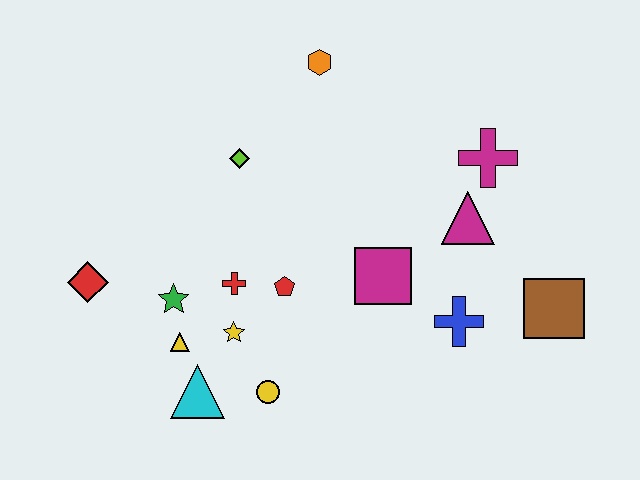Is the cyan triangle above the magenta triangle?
No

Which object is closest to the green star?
The yellow triangle is closest to the green star.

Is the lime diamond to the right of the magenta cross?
No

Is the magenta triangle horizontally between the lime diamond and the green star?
No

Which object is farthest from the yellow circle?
The orange hexagon is farthest from the yellow circle.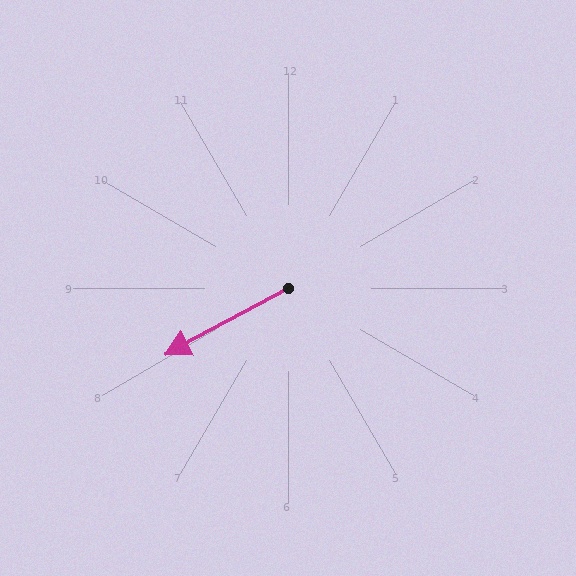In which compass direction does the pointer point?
Southwest.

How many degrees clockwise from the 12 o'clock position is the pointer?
Approximately 242 degrees.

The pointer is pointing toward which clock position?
Roughly 8 o'clock.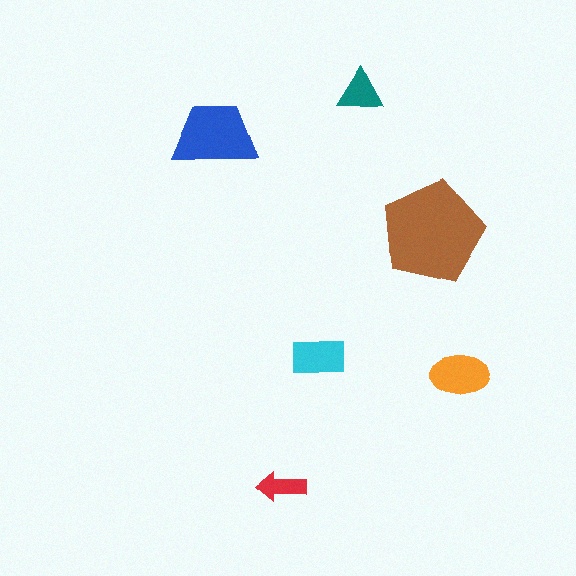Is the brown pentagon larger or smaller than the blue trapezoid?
Larger.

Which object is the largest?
The brown pentagon.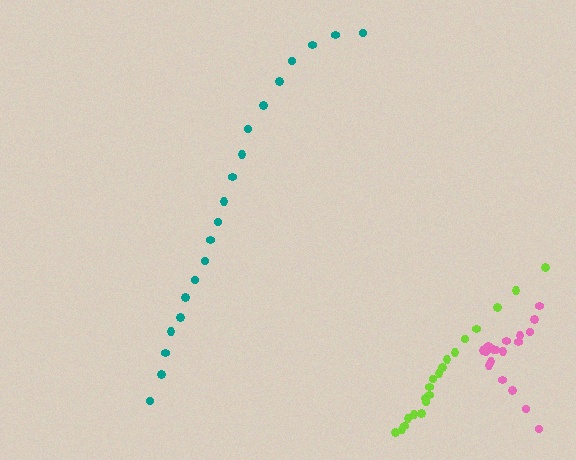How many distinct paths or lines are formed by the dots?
There are 3 distinct paths.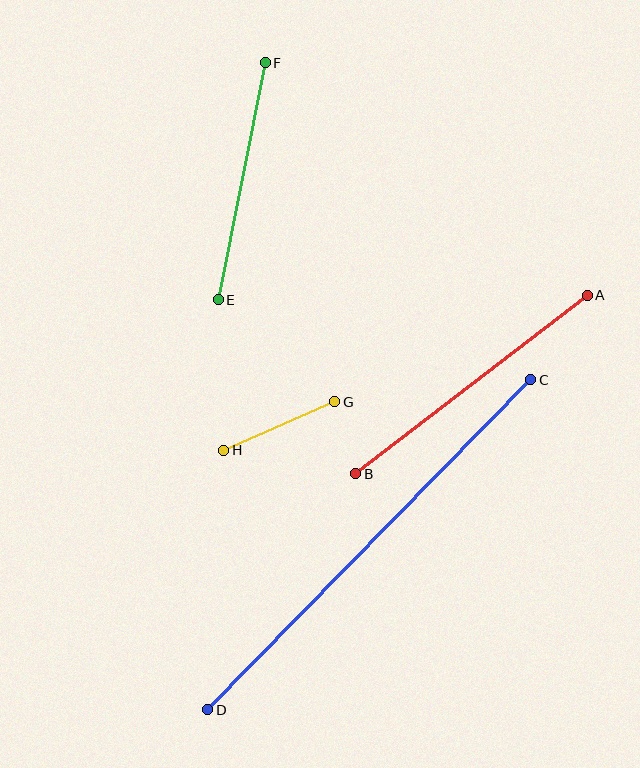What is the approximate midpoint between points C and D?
The midpoint is at approximately (369, 545) pixels.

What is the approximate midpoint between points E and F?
The midpoint is at approximately (242, 181) pixels.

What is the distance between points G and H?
The distance is approximately 121 pixels.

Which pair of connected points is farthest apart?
Points C and D are farthest apart.